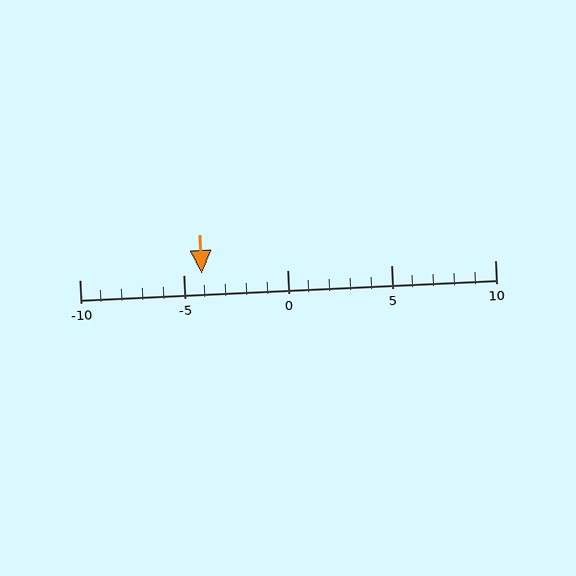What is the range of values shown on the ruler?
The ruler shows values from -10 to 10.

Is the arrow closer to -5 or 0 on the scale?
The arrow is closer to -5.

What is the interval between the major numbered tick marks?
The major tick marks are spaced 5 units apart.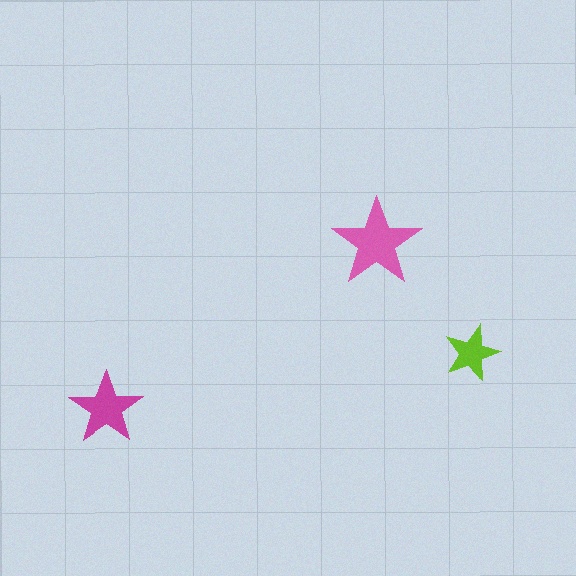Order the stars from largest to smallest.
the pink one, the magenta one, the lime one.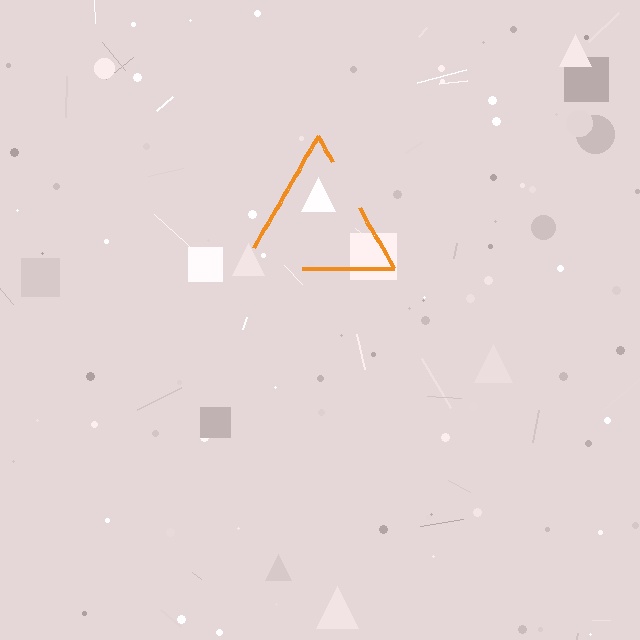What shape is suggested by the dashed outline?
The dashed outline suggests a triangle.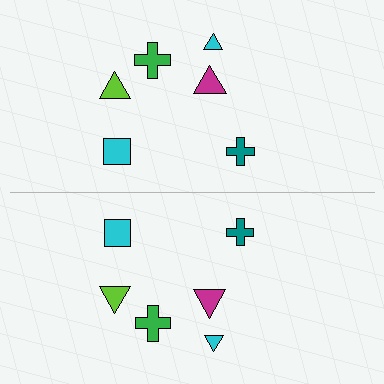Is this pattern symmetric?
Yes, this pattern has bilateral (reflection) symmetry.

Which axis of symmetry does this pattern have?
The pattern has a horizontal axis of symmetry running through the center of the image.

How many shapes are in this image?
There are 12 shapes in this image.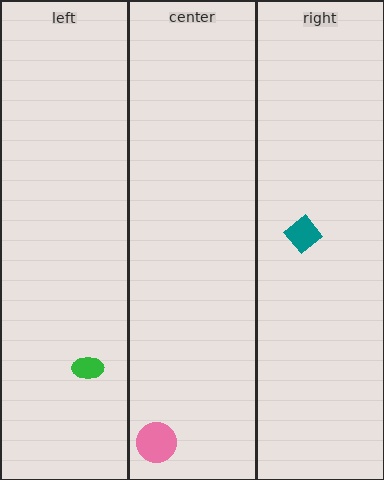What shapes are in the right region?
The teal diamond.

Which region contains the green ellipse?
The left region.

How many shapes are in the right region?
1.